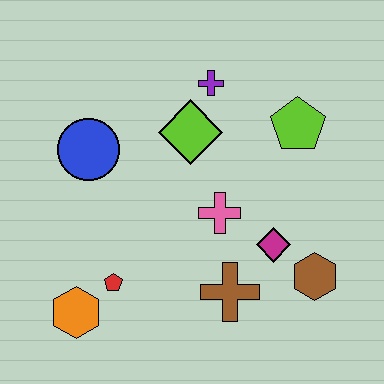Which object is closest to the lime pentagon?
The purple cross is closest to the lime pentagon.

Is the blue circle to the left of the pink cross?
Yes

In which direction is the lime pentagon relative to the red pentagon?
The lime pentagon is to the right of the red pentagon.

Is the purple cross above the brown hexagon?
Yes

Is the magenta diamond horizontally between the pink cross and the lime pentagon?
Yes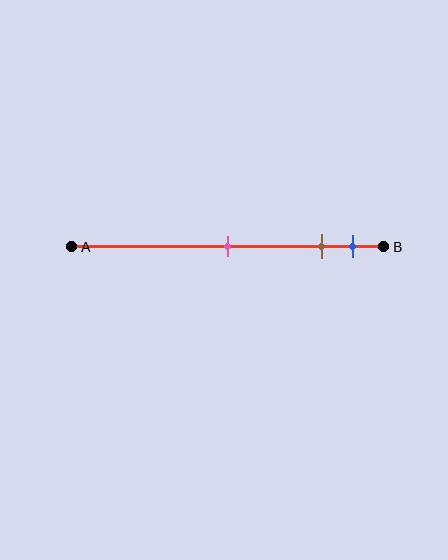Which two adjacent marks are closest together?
The brown and blue marks are the closest adjacent pair.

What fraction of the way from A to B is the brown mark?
The brown mark is approximately 80% (0.8) of the way from A to B.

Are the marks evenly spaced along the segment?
No, the marks are not evenly spaced.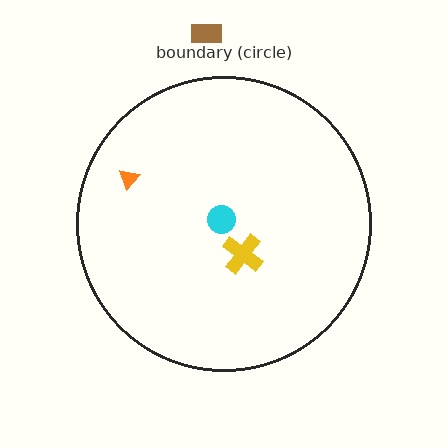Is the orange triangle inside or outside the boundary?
Inside.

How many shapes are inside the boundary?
3 inside, 1 outside.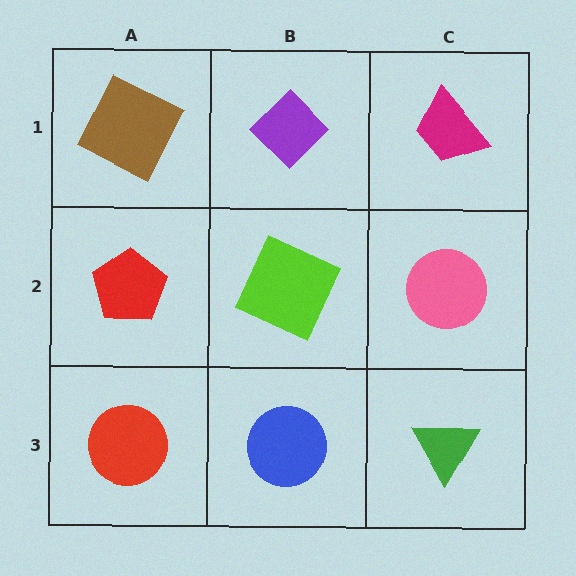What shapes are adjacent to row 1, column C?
A pink circle (row 2, column C), a purple diamond (row 1, column B).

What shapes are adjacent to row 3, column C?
A pink circle (row 2, column C), a blue circle (row 3, column B).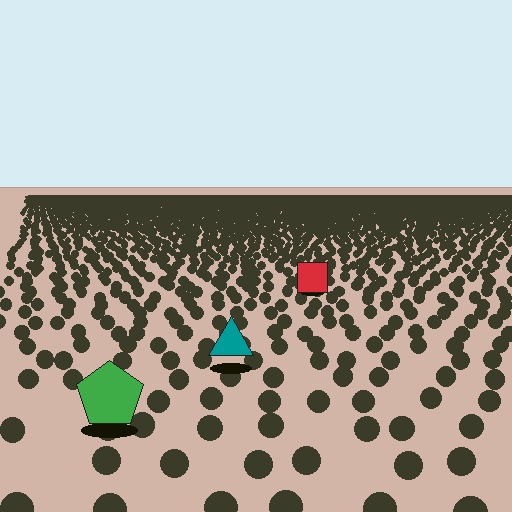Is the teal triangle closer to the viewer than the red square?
Yes. The teal triangle is closer — you can tell from the texture gradient: the ground texture is coarser near it.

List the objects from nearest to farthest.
From nearest to farthest: the green pentagon, the teal triangle, the red square.